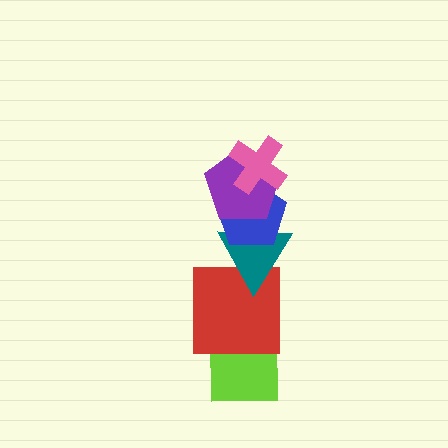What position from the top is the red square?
The red square is 5th from the top.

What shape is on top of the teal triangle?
The blue pentagon is on top of the teal triangle.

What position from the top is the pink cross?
The pink cross is 1st from the top.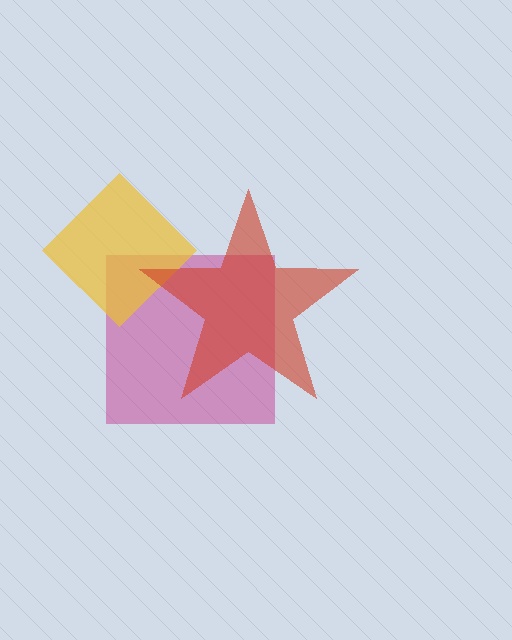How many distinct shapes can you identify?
There are 3 distinct shapes: a magenta square, a yellow diamond, a red star.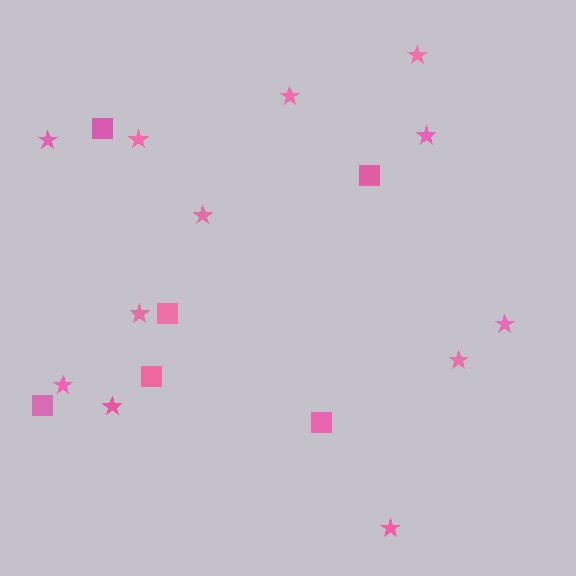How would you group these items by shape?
There are 2 groups: one group of squares (6) and one group of stars (12).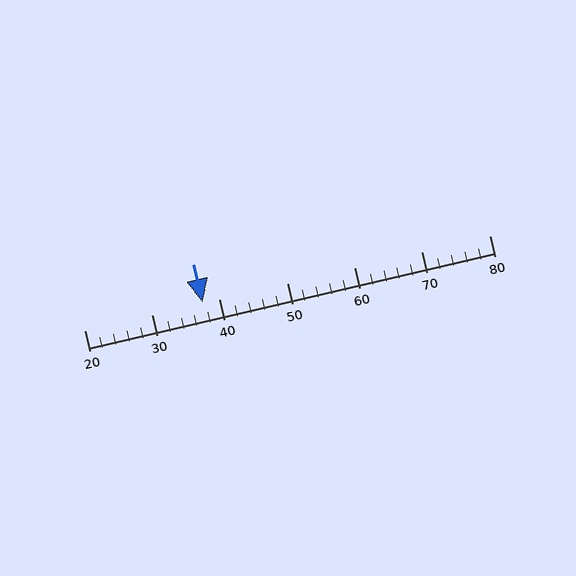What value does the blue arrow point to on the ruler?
The blue arrow points to approximately 38.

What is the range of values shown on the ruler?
The ruler shows values from 20 to 80.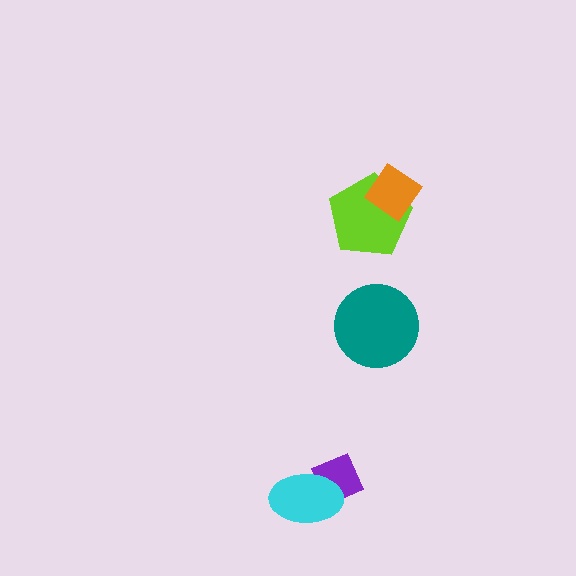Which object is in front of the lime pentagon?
The orange diamond is in front of the lime pentagon.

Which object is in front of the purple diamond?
The cyan ellipse is in front of the purple diamond.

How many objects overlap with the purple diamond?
1 object overlaps with the purple diamond.